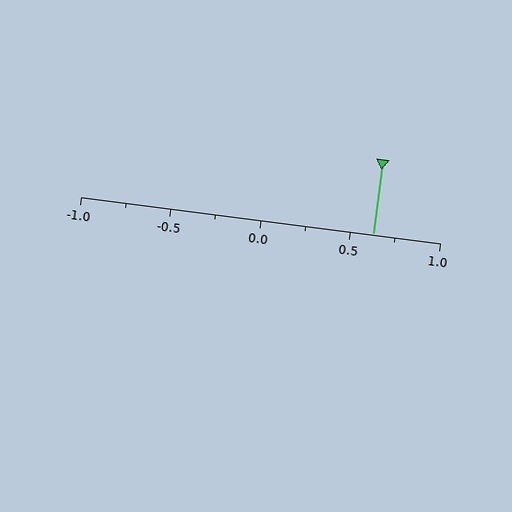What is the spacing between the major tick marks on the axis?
The major ticks are spaced 0.5 apart.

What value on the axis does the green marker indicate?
The marker indicates approximately 0.62.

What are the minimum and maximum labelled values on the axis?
The axis runs from -1.0 to 1.0.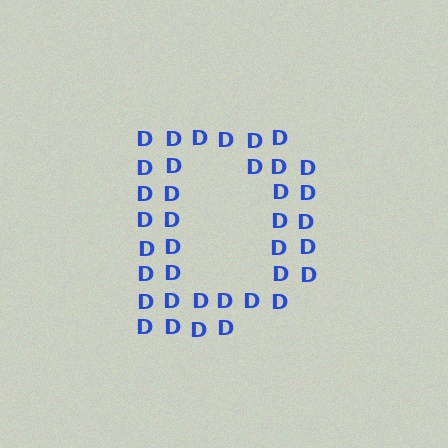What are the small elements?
The small elements are letter D's.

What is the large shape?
The large shape is the letter D.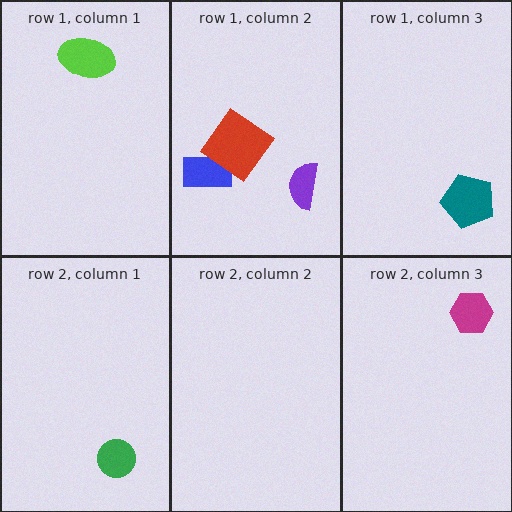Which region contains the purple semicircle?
The row 1, column 2 region.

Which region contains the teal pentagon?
The row 1, column 3 region.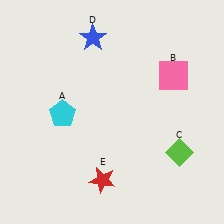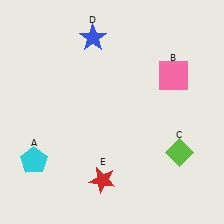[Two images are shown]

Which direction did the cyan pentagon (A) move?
The cyan pentagon (A) moved down.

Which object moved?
The cyan pentagon (A) moved down.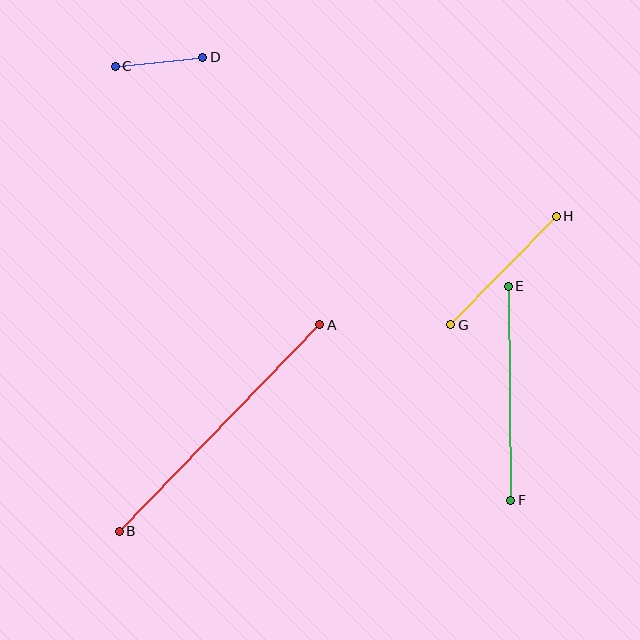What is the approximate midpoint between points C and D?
The midpoint is at approximately (159, 62) pixels.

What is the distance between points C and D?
The distance is approximately 88 pixels.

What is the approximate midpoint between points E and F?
The midpoint is at approximately (510, 393) pixels.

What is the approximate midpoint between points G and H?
The midpoint is at approximately (504, 271) pixels.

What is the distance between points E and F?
The distance is approximately 214 pixels.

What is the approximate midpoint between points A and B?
The midpoint is at approximately (219, 428) pixels.